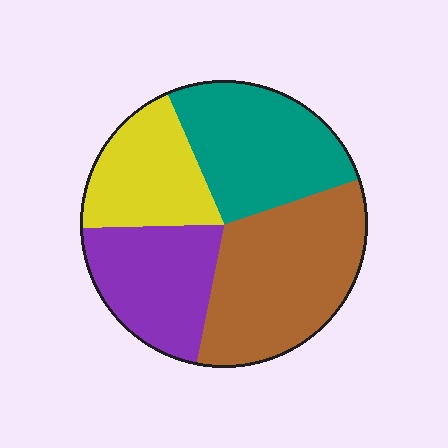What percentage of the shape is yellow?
Yellow takes up between a sixth and a third of the shape.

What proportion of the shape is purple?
Purple takes up about one fifth (1/5) of the shape.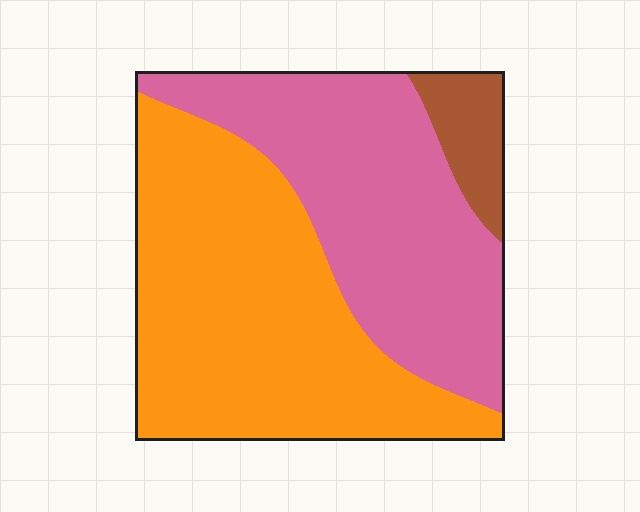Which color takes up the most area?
Orange, at roughly 50%.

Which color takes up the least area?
Brown, at roughly 5%.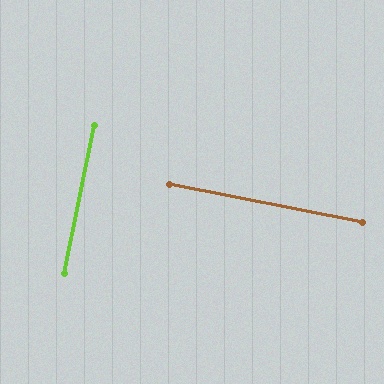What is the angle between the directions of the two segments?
Approximately 90 degrees.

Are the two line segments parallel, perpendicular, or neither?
Perpendicular — they meet at approximately 90°.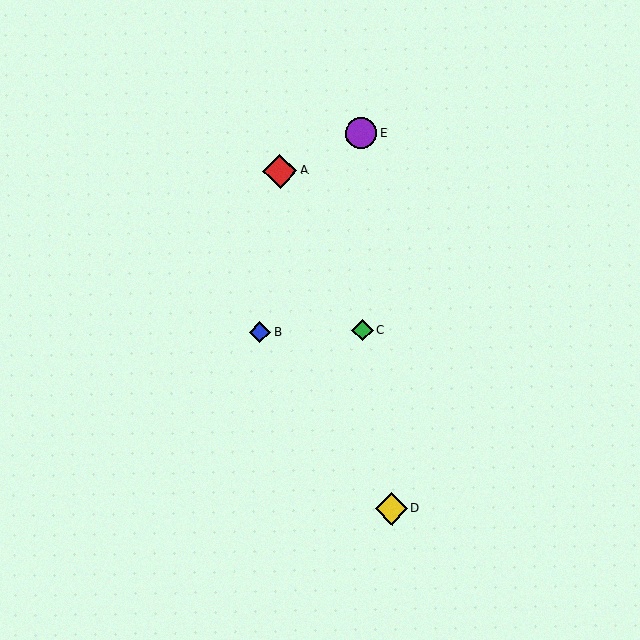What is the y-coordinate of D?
Object D is at y≈509.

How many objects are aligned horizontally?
2 objects (B, C) are aligned horizontally.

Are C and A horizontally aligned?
No, C is at y≈330 and A is at y≈171.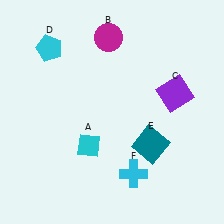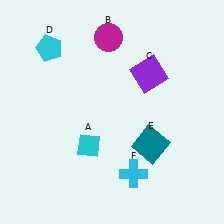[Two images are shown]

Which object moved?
The purple square (C) moved left.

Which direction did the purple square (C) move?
The purple square (C) moved left.